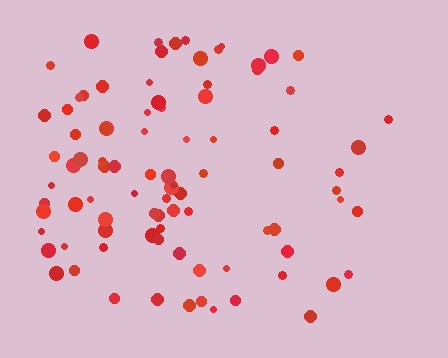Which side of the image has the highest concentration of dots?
The left.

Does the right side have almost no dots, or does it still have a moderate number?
Still a moderate number, just noticeably fewer than the left.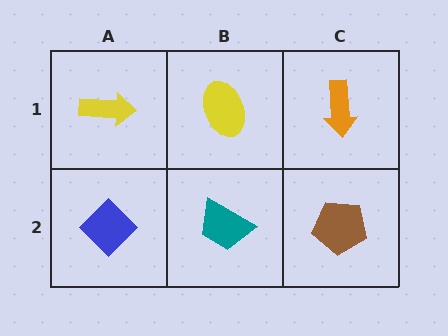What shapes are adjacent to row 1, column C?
A brown pentagon (row 2, column C), a yellow ellipse (row 1, column B).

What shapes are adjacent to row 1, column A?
A blue diamond (row 2, column A), a yellow ellipse (row 1, column B).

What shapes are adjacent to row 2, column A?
A yellow arrow (row 1, column A), a teal trapezoid (row 2, column B).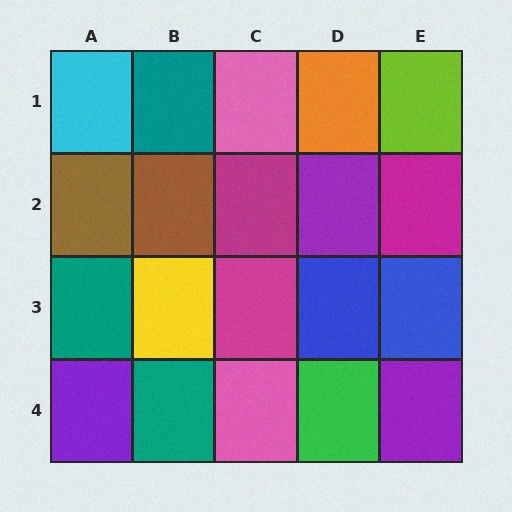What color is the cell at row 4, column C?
Pink.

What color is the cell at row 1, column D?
Orange.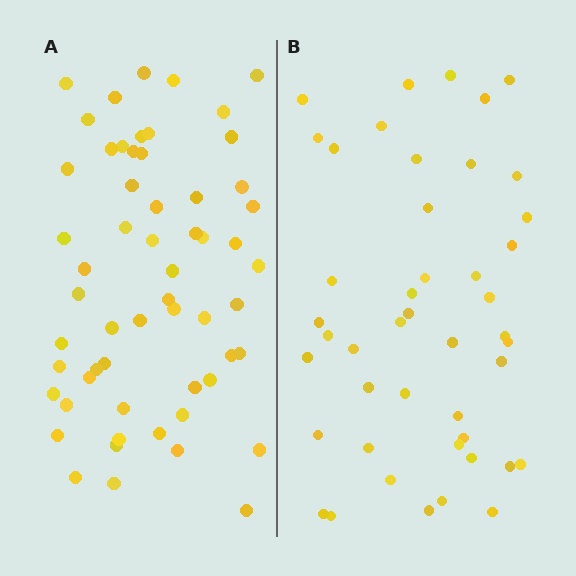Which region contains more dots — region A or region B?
Region A (the left region) has more dots.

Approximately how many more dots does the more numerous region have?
Region A has approximately 15 more dots than region B.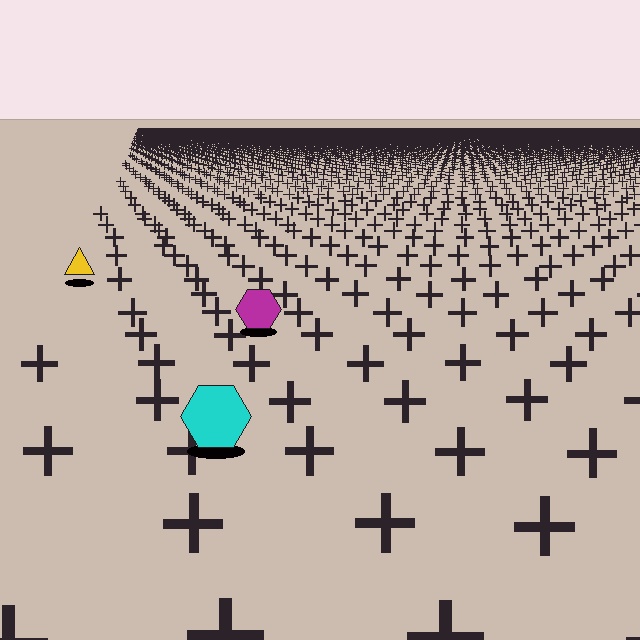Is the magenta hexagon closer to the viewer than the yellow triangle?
Yes. The magenta hexagon is closer — you can tell from the texture gradient: the ground texture is coarser near it.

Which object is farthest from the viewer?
The yellow triangle is farthest from the viewer. It appears smaller and the ground texture around it is denser.